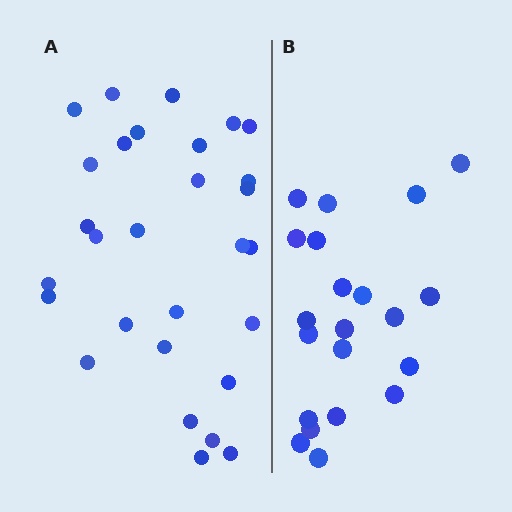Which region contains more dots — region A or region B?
Region A (the left region) has more dots.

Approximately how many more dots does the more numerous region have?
Region A has roughly 8 or so more dots than region B.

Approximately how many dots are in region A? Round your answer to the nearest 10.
About 30 dots. (The exact count is 29, which rounds to 30.)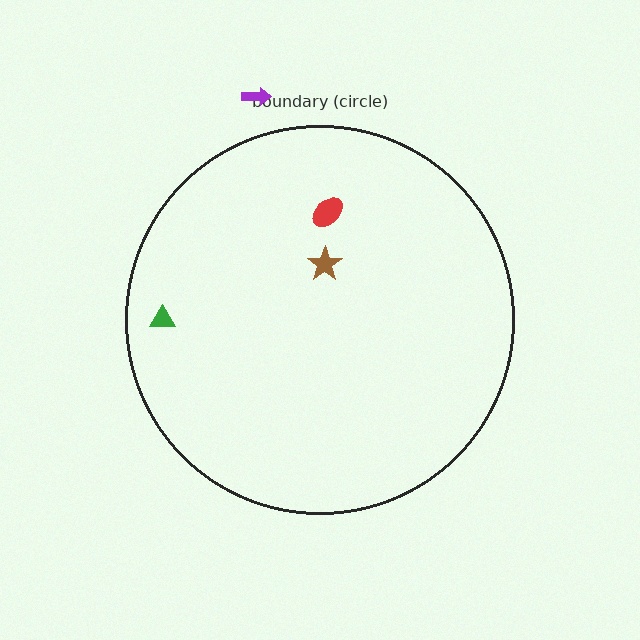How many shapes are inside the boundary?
3 inside, 1 outside.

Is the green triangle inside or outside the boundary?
Inside.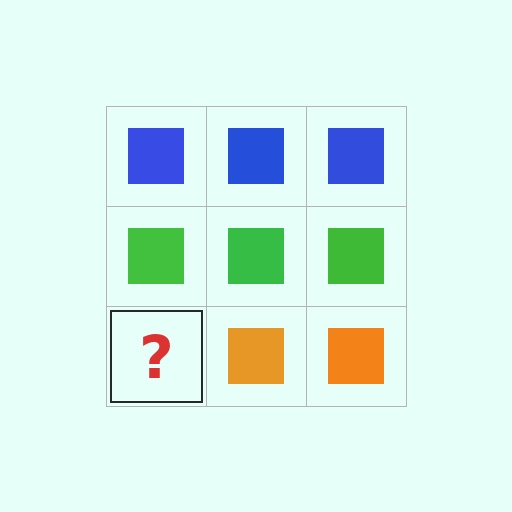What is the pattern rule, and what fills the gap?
The rule is that each row has a consistent color. The gap should be filled with an orange square.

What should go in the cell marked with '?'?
The missing cell should contain an orange square.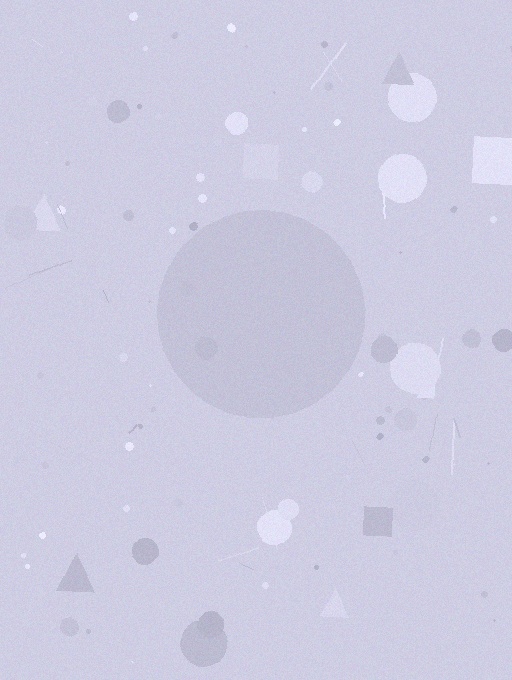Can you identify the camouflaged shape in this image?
The camouflaged shape is a circle.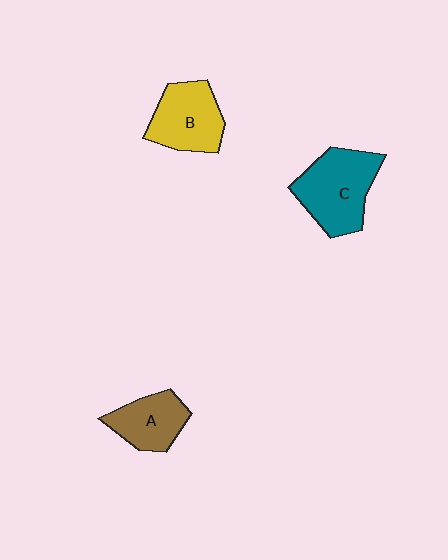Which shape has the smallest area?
Shape A (brown).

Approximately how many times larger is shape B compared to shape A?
Approximately 1.2 times.